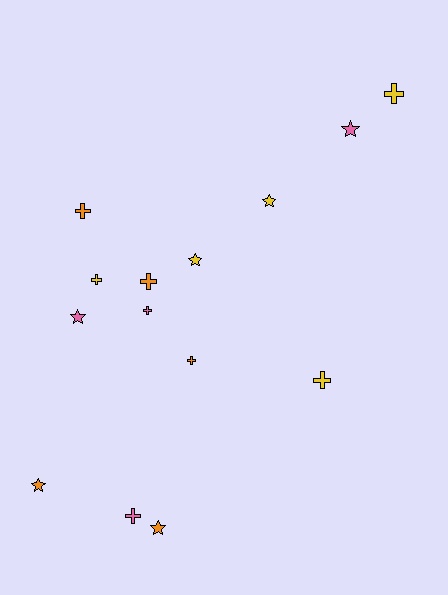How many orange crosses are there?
There are 3 orange crosses.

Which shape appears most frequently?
Cross, with 8 objects.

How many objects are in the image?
There are 14 objects.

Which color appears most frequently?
Yellow, with 5 objects.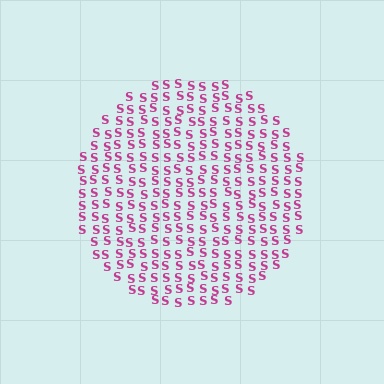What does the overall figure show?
The overall figure shows a circle.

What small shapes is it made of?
It is made of small letter S's.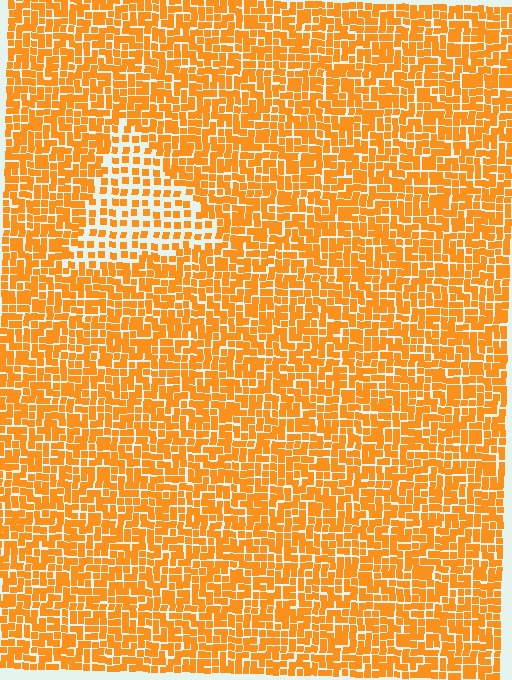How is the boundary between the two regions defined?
The boundary is defined by a change in element density (approximately 1.9x ratio). All elements are the same color, size, and shape.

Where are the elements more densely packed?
The elements are more densely packed outside the triangle boundary.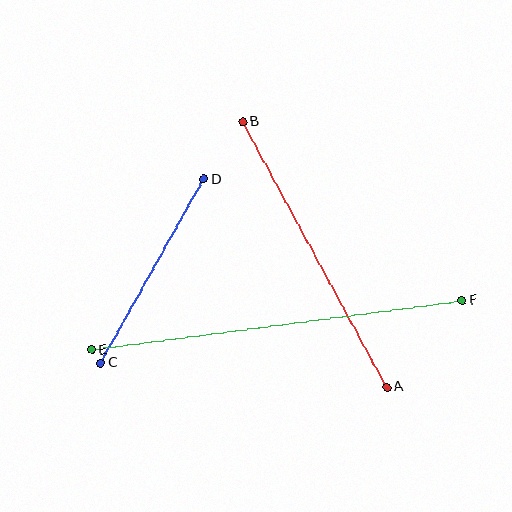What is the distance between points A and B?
The distance is approximately 302 pixels.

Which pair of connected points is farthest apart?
Points E and F are farthest apart.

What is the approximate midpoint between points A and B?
The midpoint is at approximately (315, 254) pixels.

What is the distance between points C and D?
The distance is approximately 211 pixels.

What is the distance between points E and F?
The distance is approximately 374 pixels.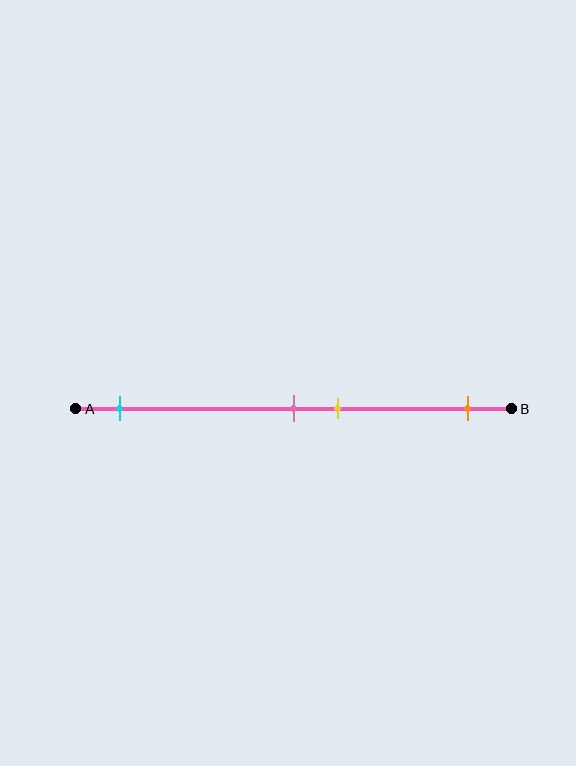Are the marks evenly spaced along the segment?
No, the marks are not evenly spaced.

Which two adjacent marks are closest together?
The pink and yellow marks are the closest adjacent pair.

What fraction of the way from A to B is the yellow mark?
The yellow mark is approximately 60% (0.6) of the way from A to B.